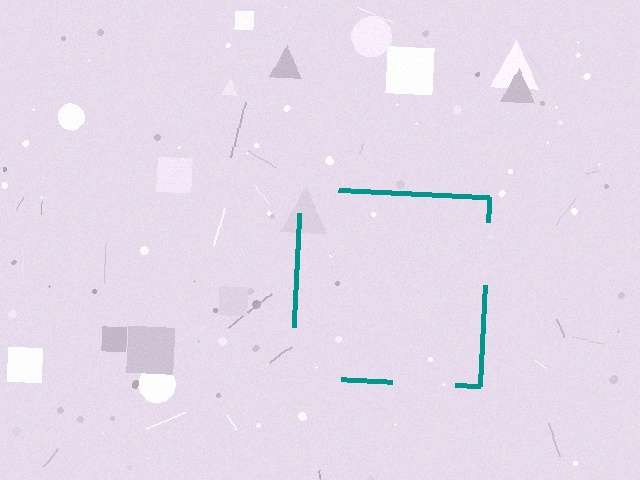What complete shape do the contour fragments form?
The contour fragments form a square.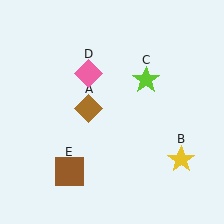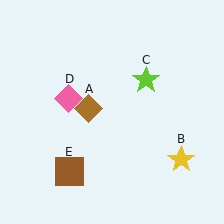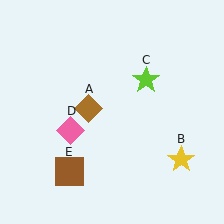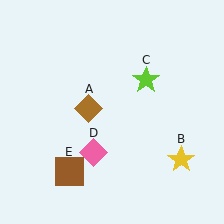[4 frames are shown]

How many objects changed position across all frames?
1 object changed position: pink diamond (object D).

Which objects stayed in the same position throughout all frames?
Brown diamond (object A) and yellow star (object B) and lime star (object C) and brown square (object E) remained stationary.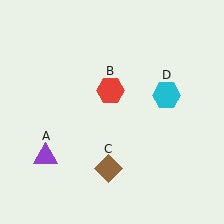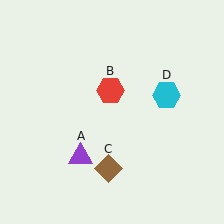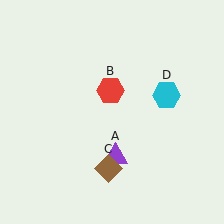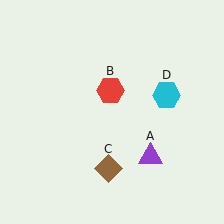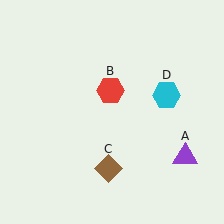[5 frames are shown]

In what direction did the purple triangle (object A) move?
The purple triangle (object A) moved right.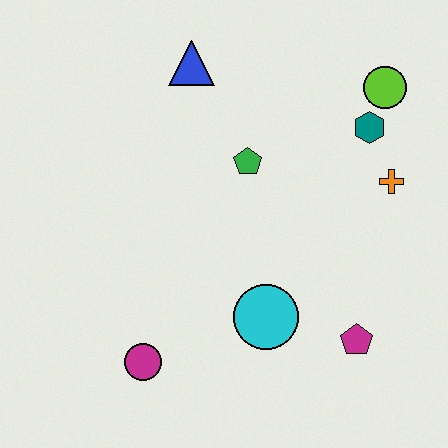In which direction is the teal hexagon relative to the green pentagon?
The teal hexagon is to the right of the green pentagon.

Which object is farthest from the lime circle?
The magenta circle is farthest from the lime circle.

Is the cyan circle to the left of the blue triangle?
No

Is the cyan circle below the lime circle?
Yes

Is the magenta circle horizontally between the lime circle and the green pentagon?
No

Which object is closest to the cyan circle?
The magenta pentagon is closest to the cyan circle.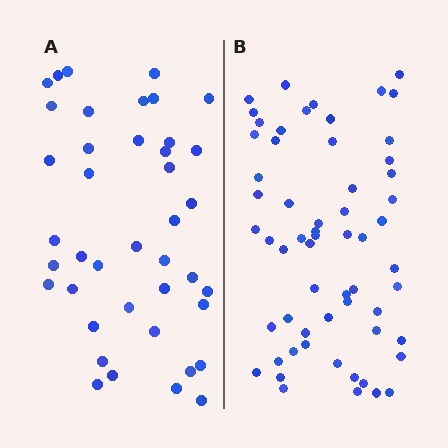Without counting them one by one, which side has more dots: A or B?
Region B (the right region) has more dots.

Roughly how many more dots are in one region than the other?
Region B has approximately 20 more dots than region A.